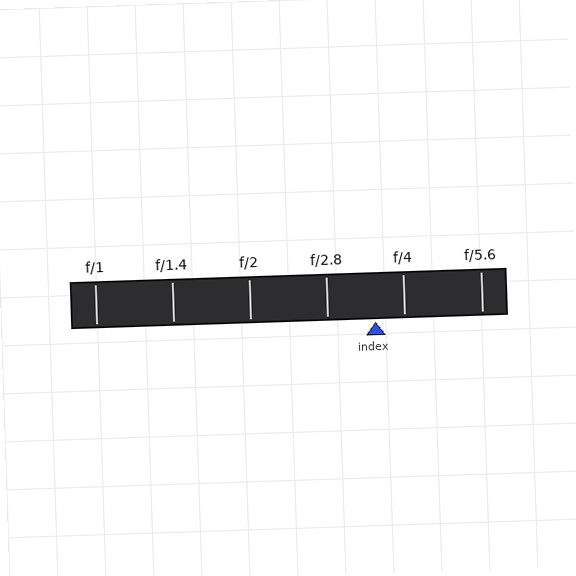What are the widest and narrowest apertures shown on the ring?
The widest aperture shown is f/1 and the narrowest is f/5.6.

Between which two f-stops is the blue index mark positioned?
The index mark is between f/2.8 and f/4.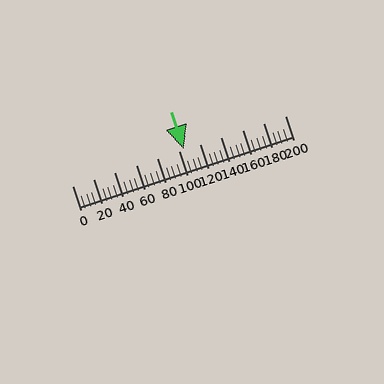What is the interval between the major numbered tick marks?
The major tick marks are spaced 20 units apart.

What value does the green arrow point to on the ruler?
The green arrow points to approximately 105.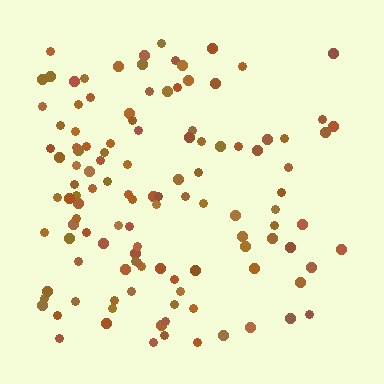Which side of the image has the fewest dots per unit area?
The right.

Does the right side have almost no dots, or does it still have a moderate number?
Still a moderate number, just noticeably fewer than the left.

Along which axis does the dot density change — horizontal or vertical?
Horizontal.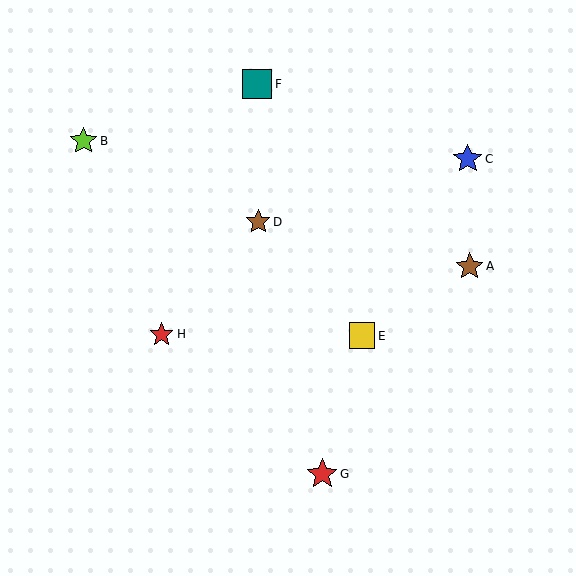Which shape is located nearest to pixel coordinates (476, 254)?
The brown star (labeled A) at (470, 266) is nearest to that location.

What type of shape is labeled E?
Shape E is a yellow square.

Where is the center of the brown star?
The center of the brown star is at (470, 266).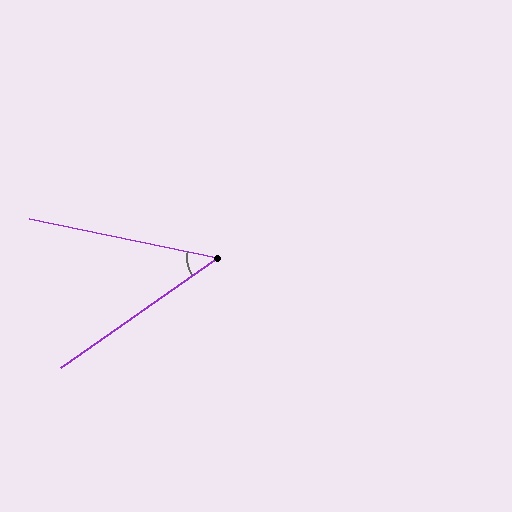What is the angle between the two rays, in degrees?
Approximately 47 degrees.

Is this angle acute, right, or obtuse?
It is acute.